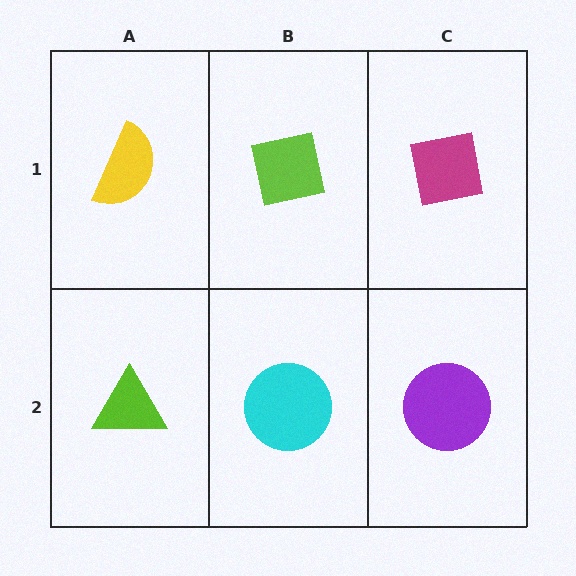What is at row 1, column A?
A yellow semicircle.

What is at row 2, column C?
A purple circle.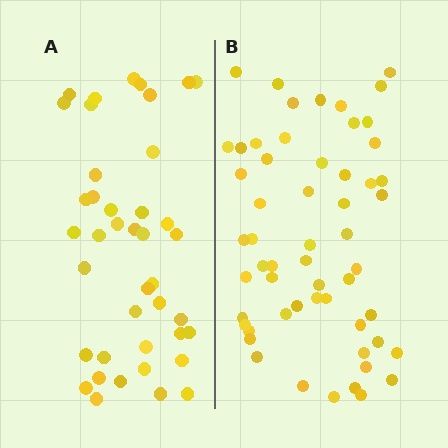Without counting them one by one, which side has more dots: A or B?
Region B (the right region) has more dots.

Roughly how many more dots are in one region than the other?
Region B has approximately 15 more dots than region A.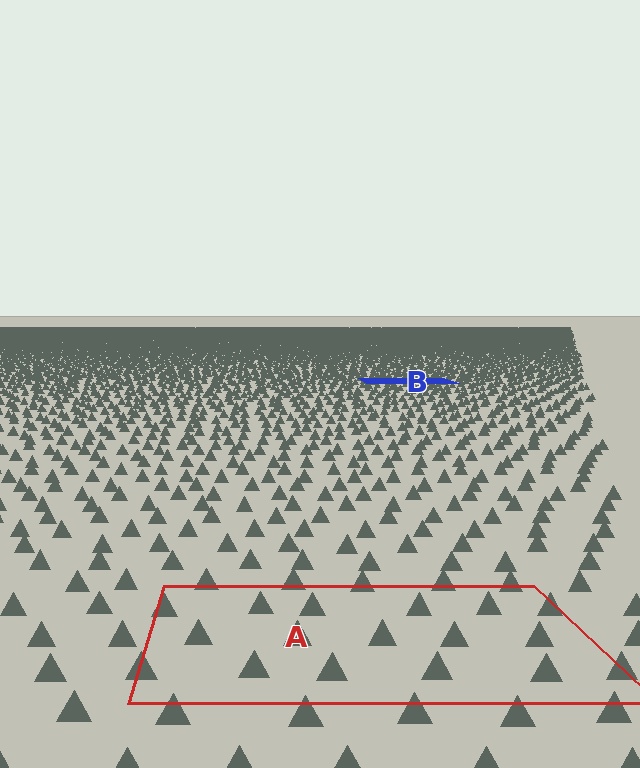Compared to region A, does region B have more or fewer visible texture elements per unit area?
Region B has more texture elements per unit area — they are packed more densely because it is farther away.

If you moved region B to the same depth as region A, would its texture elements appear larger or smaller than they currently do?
They would appear larger. At a closer depth, the same texture elements are projected at a bigger on-screen size.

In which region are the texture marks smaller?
The texture marks are smaller in region B, because it is farther away.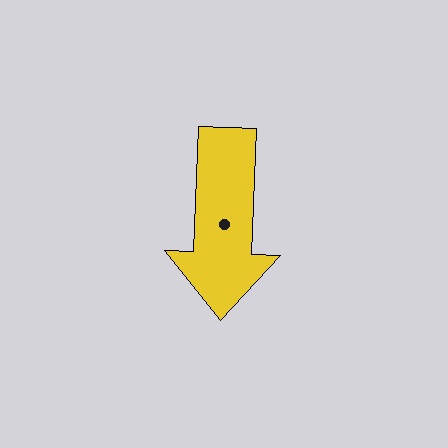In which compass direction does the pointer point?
South.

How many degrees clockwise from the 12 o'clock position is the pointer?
Approximately 182 degrees.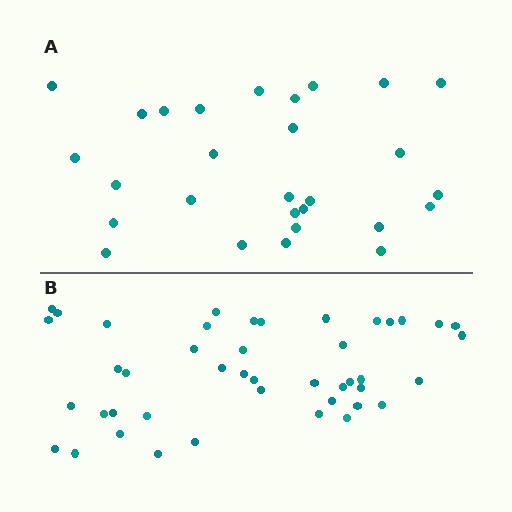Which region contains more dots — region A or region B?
Region B (the bottom region) has more dots.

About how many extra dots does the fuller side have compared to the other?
Region B has approximately 15 more dots than region A.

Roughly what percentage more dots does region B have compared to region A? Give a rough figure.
About 55% more.